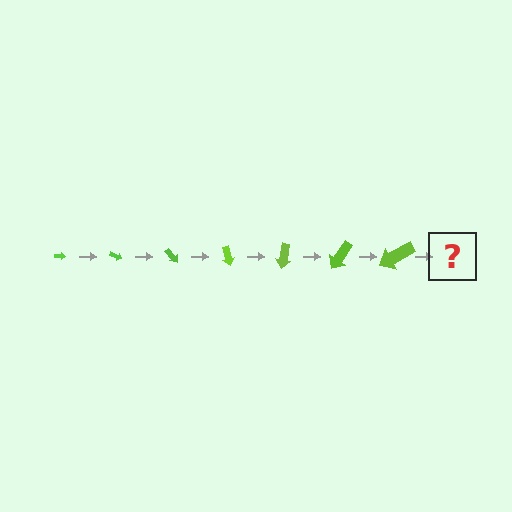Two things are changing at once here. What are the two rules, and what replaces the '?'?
The two rules are that the arrow grows larger each step and it rotates 25 degrees each step. The '?' should be an arrow, larger than the previous one and rotated 175 degrees from the start.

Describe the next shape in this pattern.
It should be an arrow, larger than the previous one and rotated 175 degrees from the start.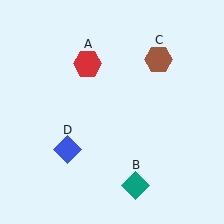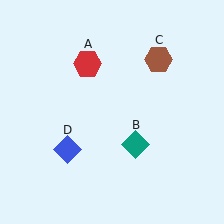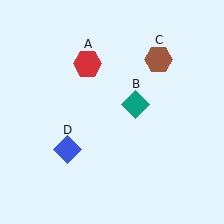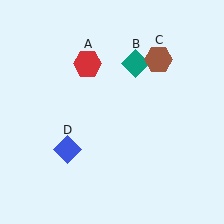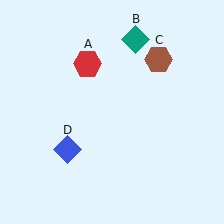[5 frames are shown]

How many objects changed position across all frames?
1 object changed position: teal diamond (object B).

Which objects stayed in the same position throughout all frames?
Red hexagon (object A) and brown hexagon (object C) and blue diamond (object D) remained stationary.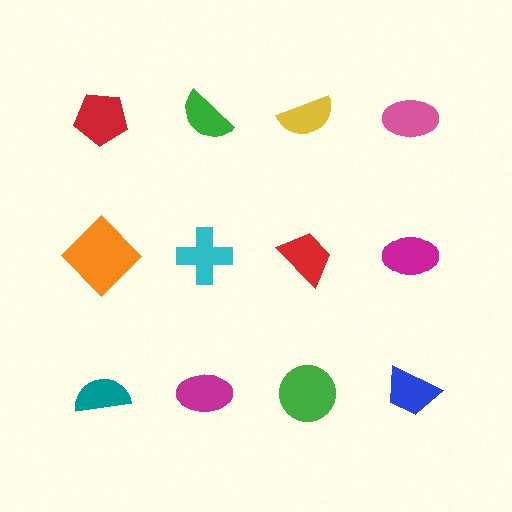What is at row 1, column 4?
A pink ellipse.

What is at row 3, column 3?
A green circle.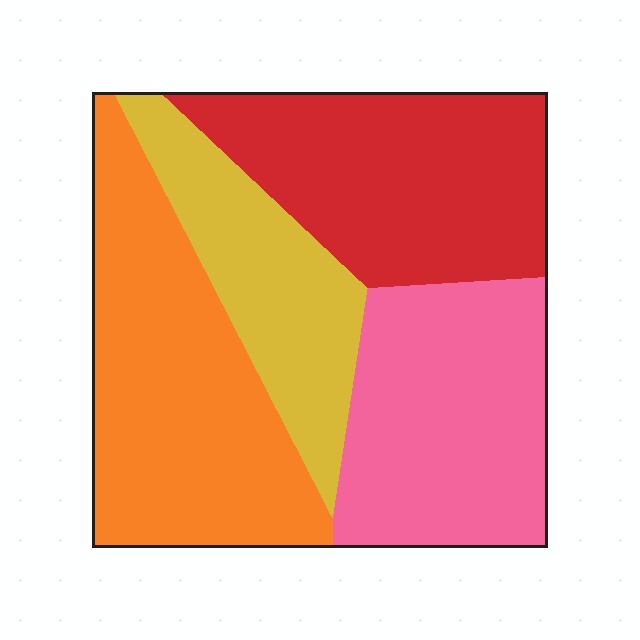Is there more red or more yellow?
Red.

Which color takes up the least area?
Yellow, at roughly 20%.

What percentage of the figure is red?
Red takes up about one quarter (1/4) of the figure.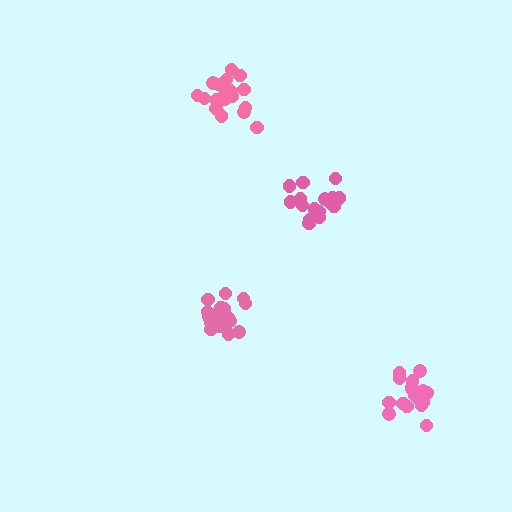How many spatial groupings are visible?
There are 4 spatial groupings.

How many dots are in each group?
Group 1: 19 dots, Group 2: 20 dots, Group 3: 18 dots, Group 4: 16 dots (73 total).